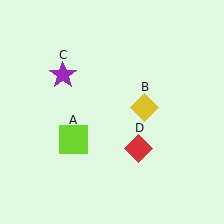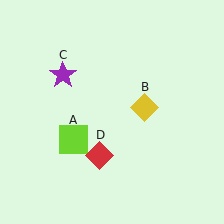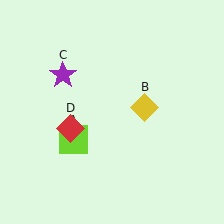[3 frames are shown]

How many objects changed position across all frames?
1 object changed position: red diamond (object D).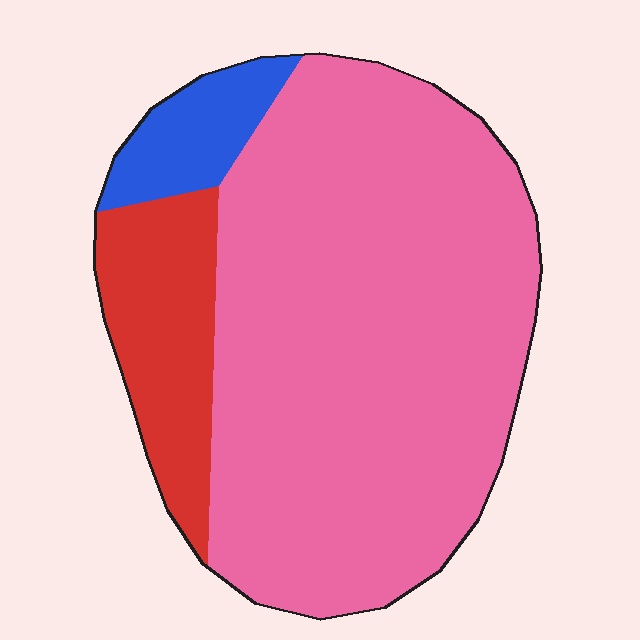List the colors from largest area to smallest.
From largest to smallest: pink, red, blue.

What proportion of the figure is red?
Red takes up about one sixth (1/6) of the figure.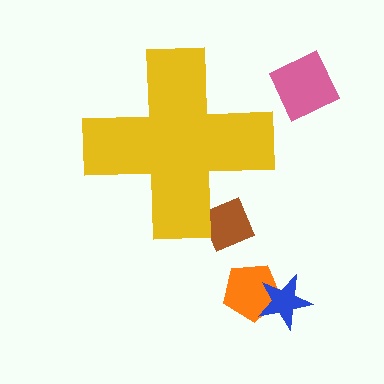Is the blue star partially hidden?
No, the blue star is fully visible.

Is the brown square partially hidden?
Yes, the brown square is partially hidden behind the yellow cross.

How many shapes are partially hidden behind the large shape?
1 shape is partially hidden.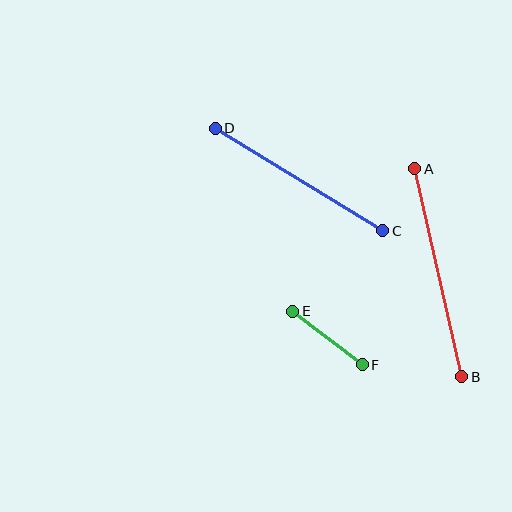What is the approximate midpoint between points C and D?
The midpoint is at approximately (299, 180) pixels.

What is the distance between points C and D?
The distance is approximately 196 pixels.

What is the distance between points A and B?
The distance is approximately 213 pixels.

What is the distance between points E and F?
The distance is approximately 88 pixels.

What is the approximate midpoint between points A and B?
The midpoint is at approximately (438, 273) pixels.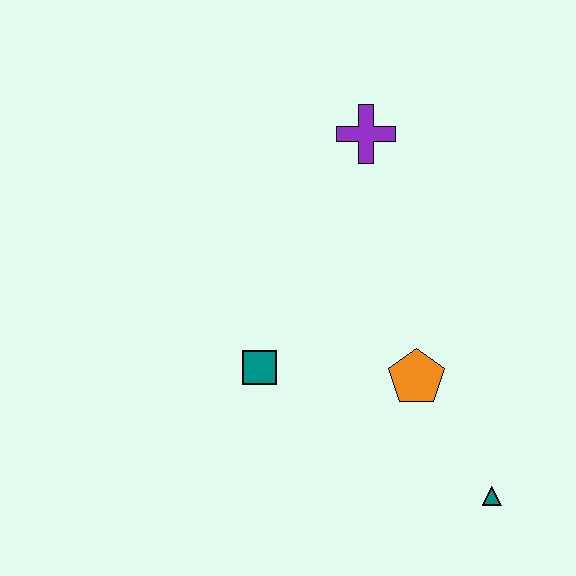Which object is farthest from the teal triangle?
The purple cross is farthest from the teal triangle.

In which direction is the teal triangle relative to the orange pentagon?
The teal triangle is below the orange pentagon.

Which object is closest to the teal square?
The orange pentagon is closest to the teal square.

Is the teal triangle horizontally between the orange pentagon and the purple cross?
No